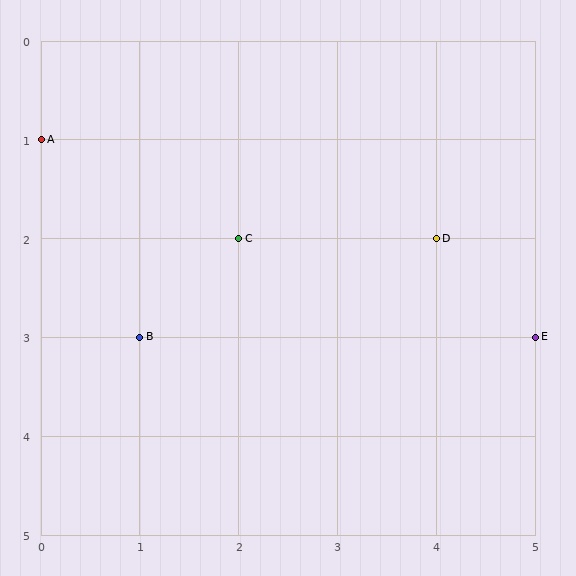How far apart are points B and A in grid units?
Points B and A are 1 column and 2 rows apart (about 2.2 grid units diagonally).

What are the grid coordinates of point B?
Point B is at grid coordinates (1, 3).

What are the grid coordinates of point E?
Point E is at grid coordinates (5, 3).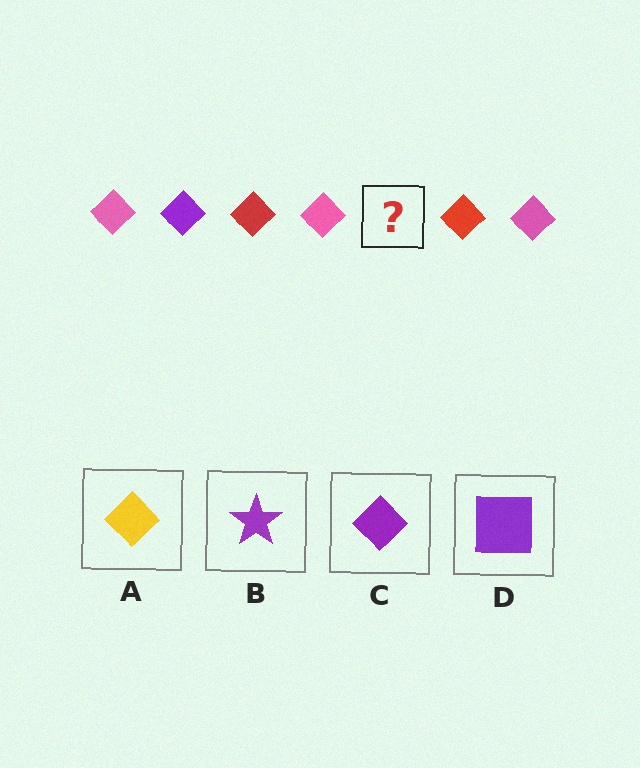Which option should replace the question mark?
Option C.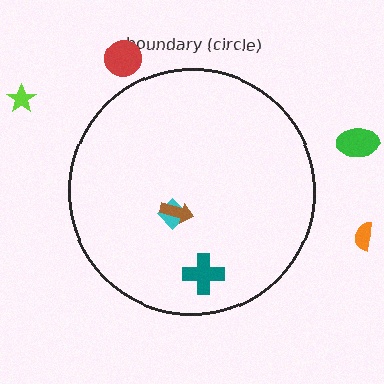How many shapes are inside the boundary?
3 inside, 4 outside.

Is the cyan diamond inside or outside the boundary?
Inside.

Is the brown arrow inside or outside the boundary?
Inside.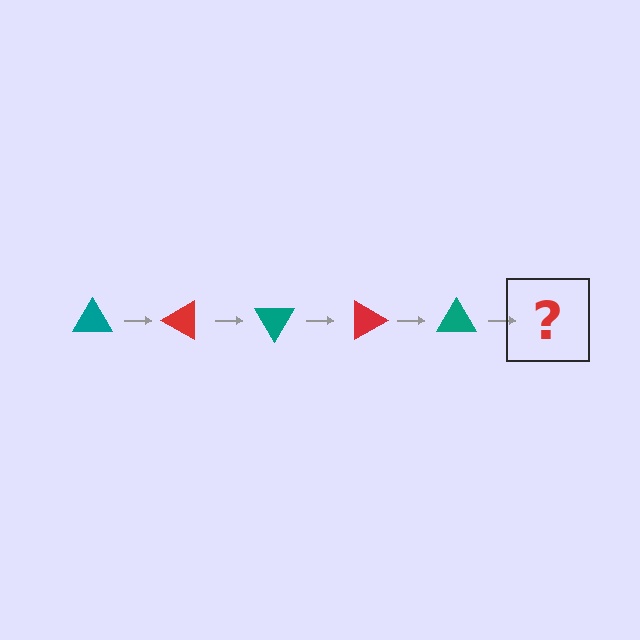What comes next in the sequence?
The next element should be a red triangle, rotated 150 degrees from the start.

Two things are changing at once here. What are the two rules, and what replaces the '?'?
The two rules are that it rotates 30 degrees each step and the color cycles through teal and red. The '?' should be a red triangle, rotated 150 degrees from the start.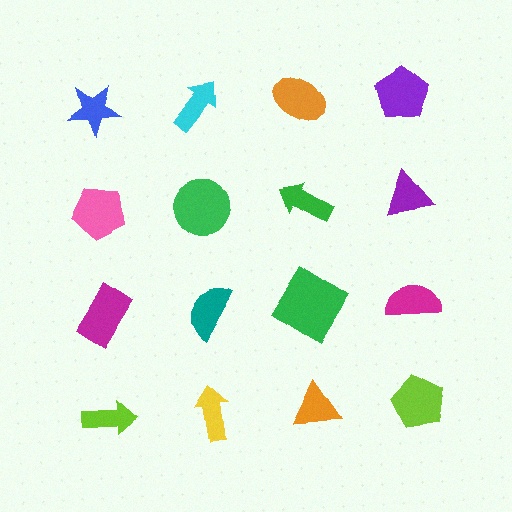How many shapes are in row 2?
4 shapes.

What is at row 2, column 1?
A pink pentagon.